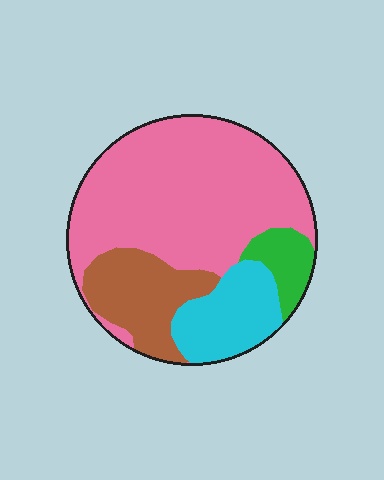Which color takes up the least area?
Green, at roughly 10%.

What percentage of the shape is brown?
Brown covers 18% of the shape.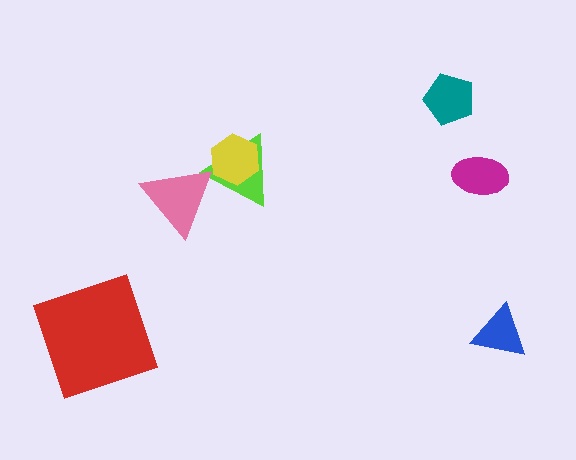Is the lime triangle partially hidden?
Yes, it is partially covered by another shape.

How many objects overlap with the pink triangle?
1 object overlaps with the pink triangle.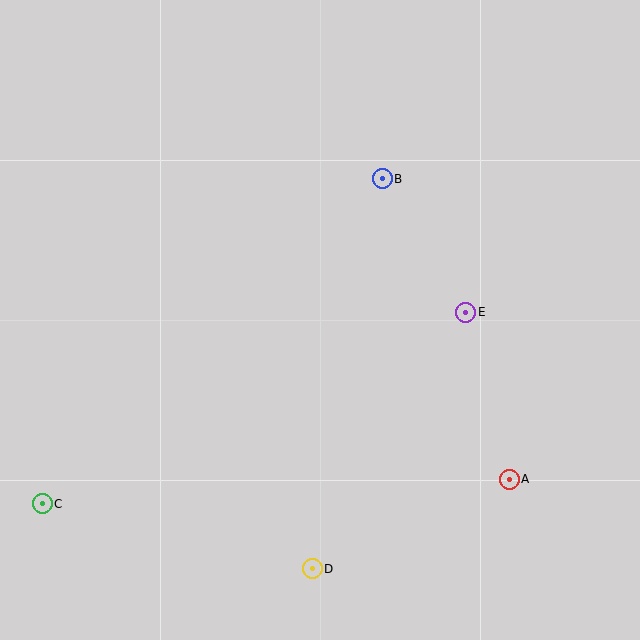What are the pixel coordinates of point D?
Point D is at (312, 569).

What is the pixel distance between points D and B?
The distance between D and B is 396 pixels.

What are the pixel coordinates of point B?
Point B is at (382, 179).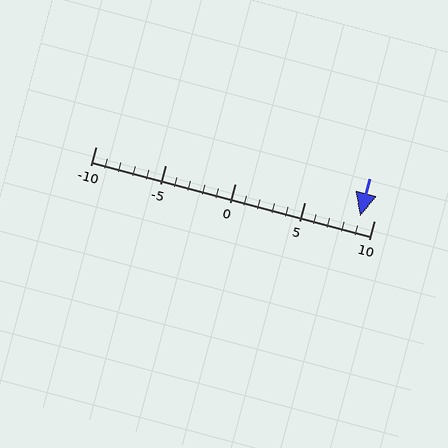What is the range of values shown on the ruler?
The ruler shows values from -10 to 10.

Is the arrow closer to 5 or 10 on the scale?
The arrow is closer to 10.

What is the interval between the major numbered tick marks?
The major tick marks are spaced 5 units apart.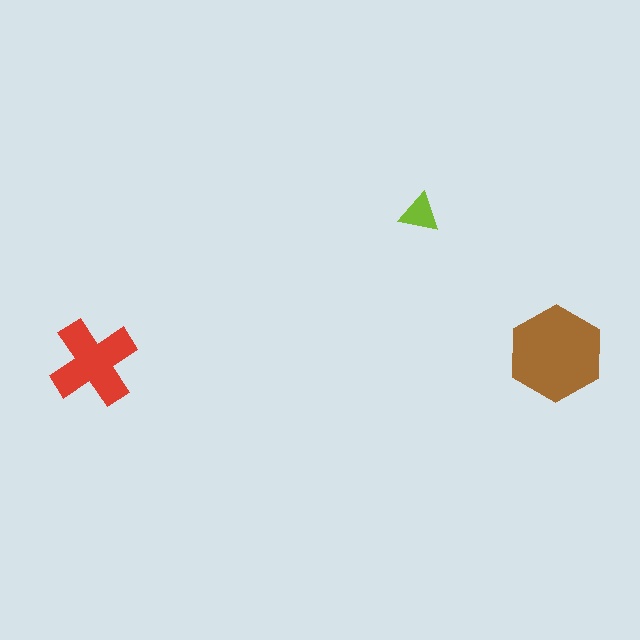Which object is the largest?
The brown hexagon.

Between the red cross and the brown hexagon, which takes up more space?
The brown hexagon.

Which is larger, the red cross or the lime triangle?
The red cross.